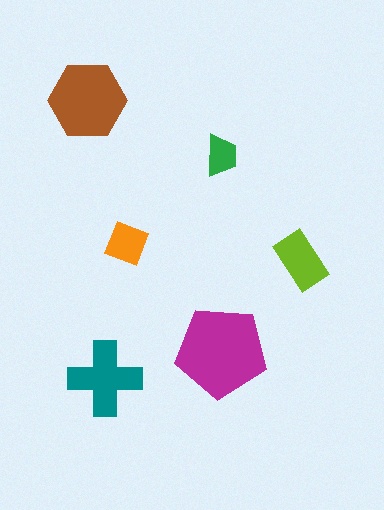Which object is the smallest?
The green trapezoid.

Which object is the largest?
The magenta pentagon.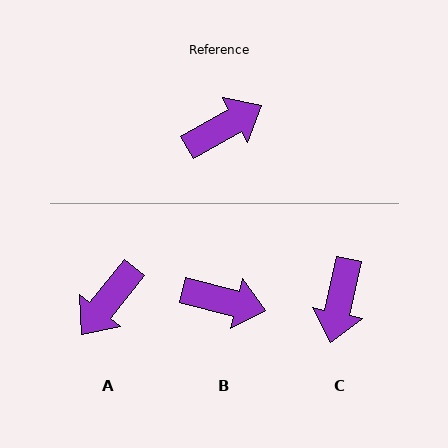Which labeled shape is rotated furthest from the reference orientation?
A, about 158 degrees away.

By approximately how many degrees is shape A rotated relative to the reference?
Approximately 158 degrees clockwise.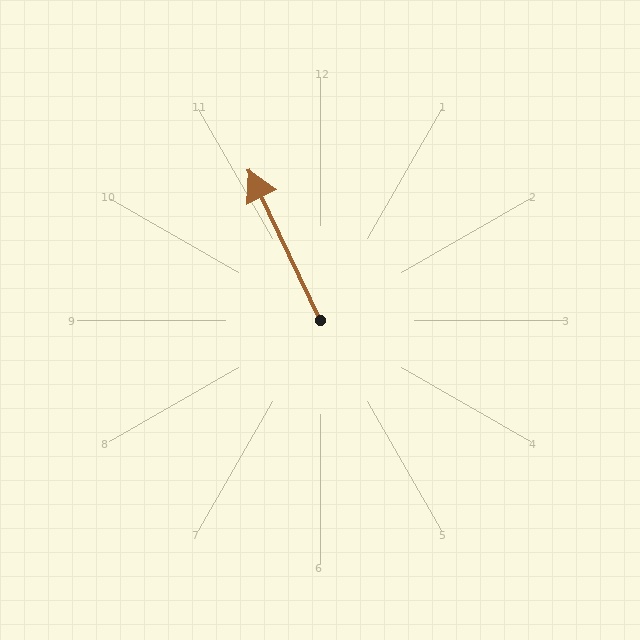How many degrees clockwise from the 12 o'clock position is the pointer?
Approximately 335 degrees.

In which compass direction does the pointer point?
Northwest.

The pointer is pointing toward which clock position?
Roughly 11 o'clock.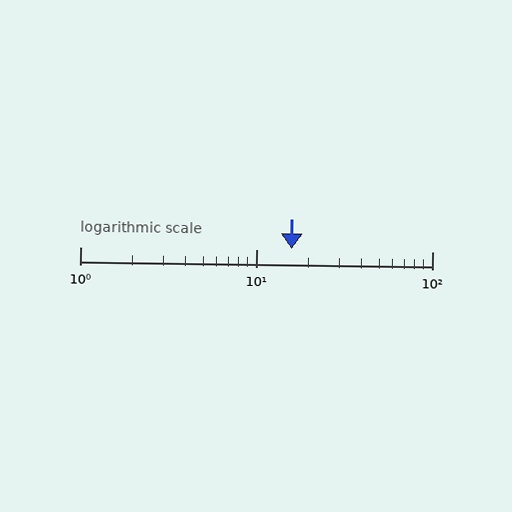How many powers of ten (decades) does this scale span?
The scale spans 2 decades, from 1 to 100.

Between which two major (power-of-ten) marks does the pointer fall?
The pointer is between 10 and 100.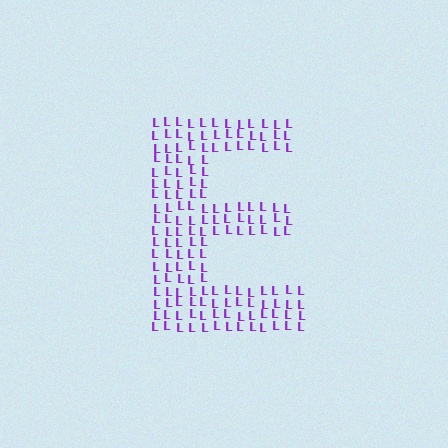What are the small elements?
The small elements are letter L's.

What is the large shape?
The large shape is the letter E.